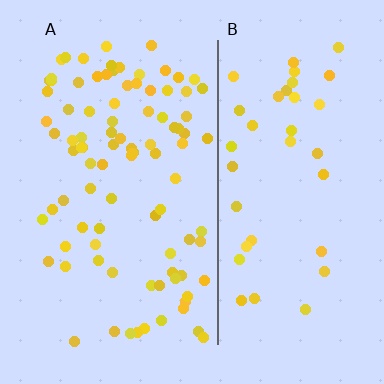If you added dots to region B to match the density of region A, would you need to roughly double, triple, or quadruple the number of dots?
Approximately double.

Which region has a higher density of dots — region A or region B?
A (the left).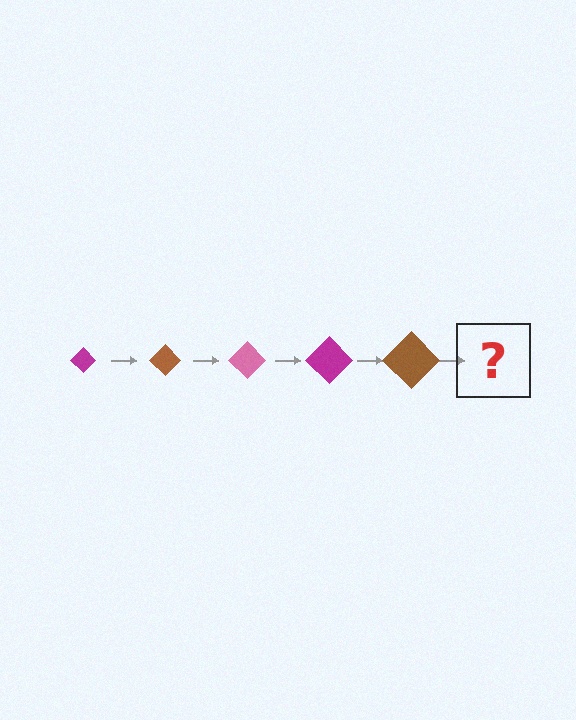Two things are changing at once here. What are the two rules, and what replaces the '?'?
The two rules are that the diamond grows larger each step and the color cycles through magenta, brown, and pink. The '?' should be a pink diamond, larger than the previous one.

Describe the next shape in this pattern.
It should be a pink diamond, larger than the previous one.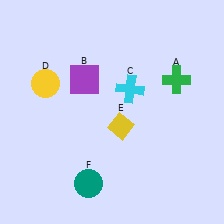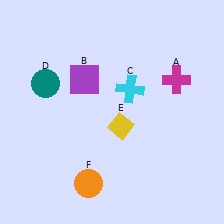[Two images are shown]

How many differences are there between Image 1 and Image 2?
There are 3 differences between the two images.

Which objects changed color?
A changed from green to magenta. D changed from yellow to teal. F changed from teal to orange.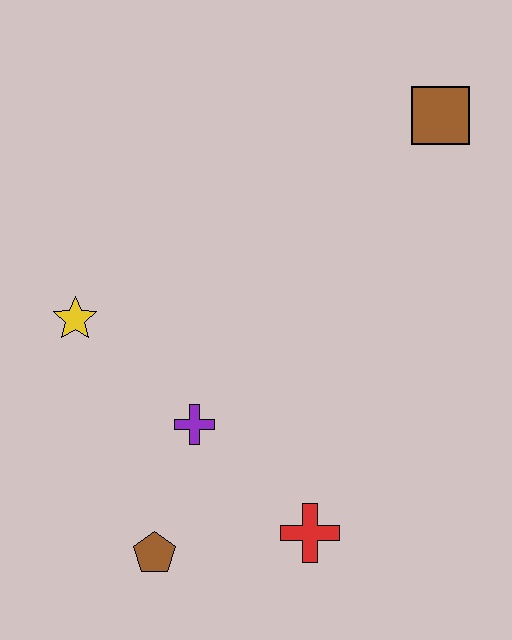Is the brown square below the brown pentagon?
No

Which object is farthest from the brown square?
The brown pentagon is farthest from the brown square.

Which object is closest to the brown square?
The purple cross is closest to the brown square.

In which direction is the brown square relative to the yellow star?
The brown square is to the right of the yellow star.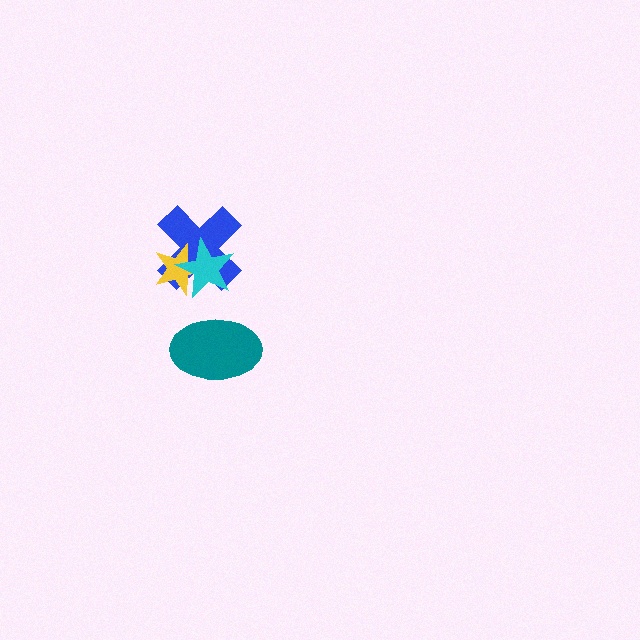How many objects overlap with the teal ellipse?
0 objects overlap with the teal ellipse.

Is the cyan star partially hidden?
No, no other shape covers it.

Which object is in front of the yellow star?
The cyan star is in front of the yellow star.